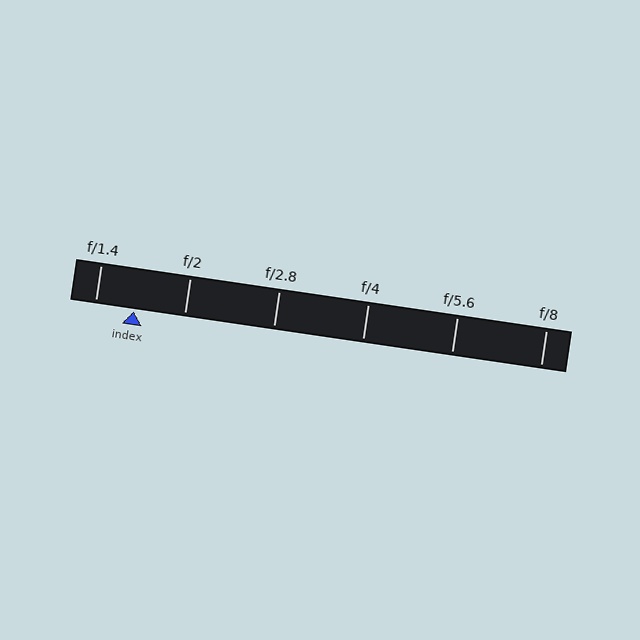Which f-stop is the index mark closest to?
The index mark is closest to f/1.4.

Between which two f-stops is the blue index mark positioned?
The index mark is between f/1.4 and f/2.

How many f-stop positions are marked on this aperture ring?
There are 6 f-stop positions marked.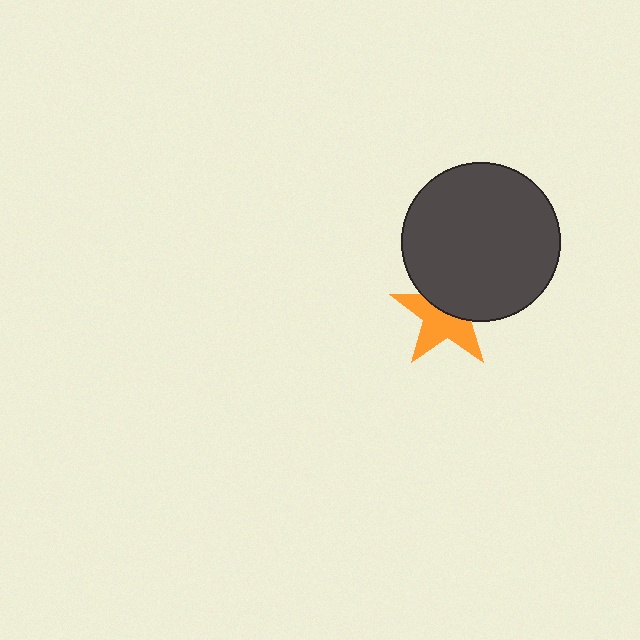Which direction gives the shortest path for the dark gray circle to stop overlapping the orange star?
Moving up gives the shortest separation.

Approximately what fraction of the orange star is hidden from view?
Roughly 45% of the orange star is hidden behind the dark gray circle.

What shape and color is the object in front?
The object in front is a dark gray circle.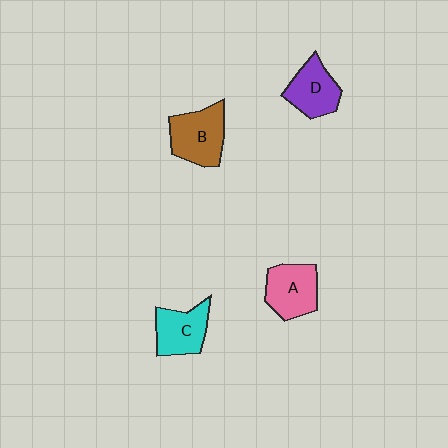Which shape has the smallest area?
Shape C (cyan).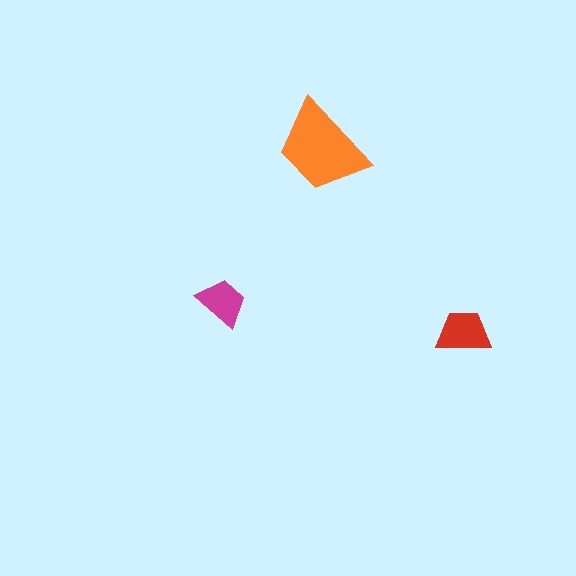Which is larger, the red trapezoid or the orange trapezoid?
The orange one.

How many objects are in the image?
There are 3 objects in the image.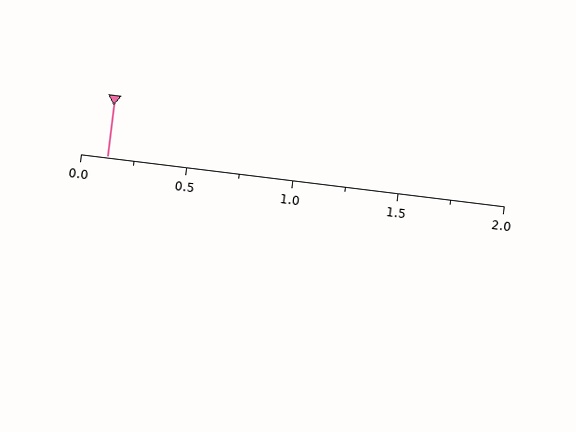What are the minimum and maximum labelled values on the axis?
The axis runs from 0.0 to 2.0.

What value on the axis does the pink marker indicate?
The marker indicates approximately 0.12.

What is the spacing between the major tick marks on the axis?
The major ticks are spaced 0.5 apart.